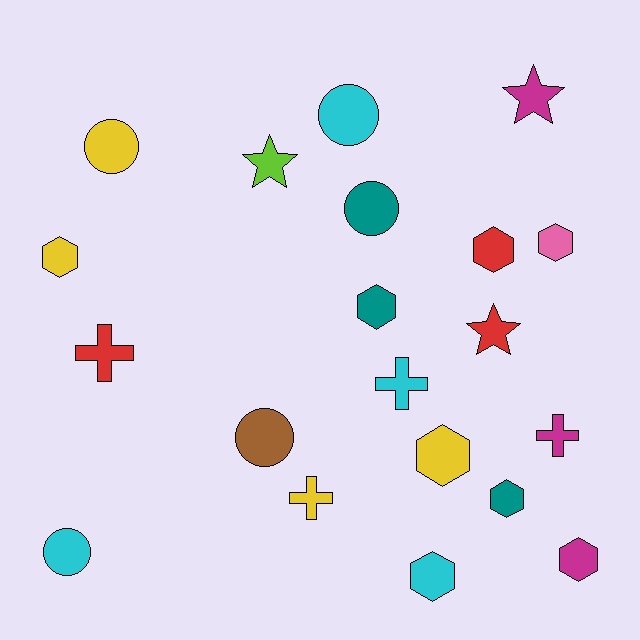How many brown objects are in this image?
There is 1 brown object.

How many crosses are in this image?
There are 4 crosses.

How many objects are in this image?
There are 20 objects.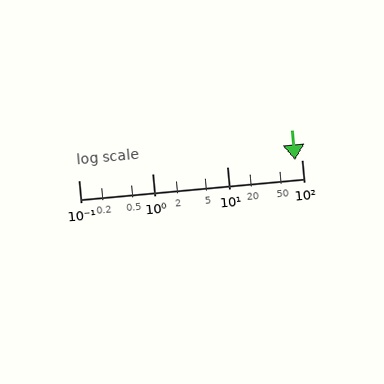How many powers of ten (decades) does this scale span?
The scale spans 3 decades, from 0.1 to 100.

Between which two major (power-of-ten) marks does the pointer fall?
The pointer is between 10 and 100.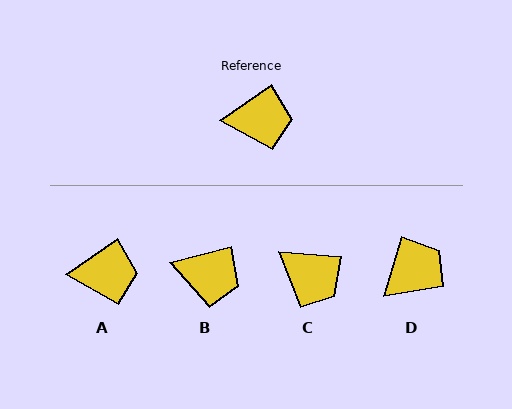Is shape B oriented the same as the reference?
No, it is off by about 20 degrees.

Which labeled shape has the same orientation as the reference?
A.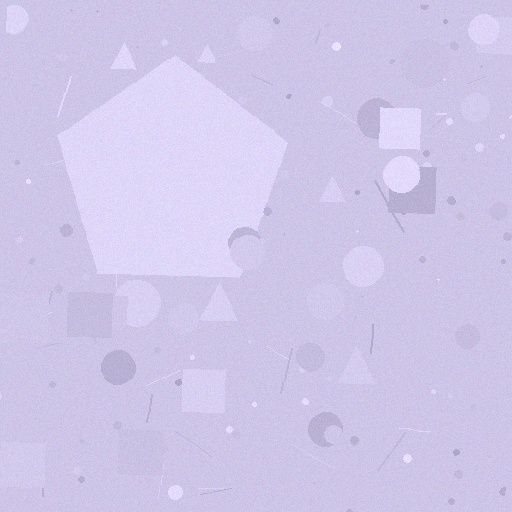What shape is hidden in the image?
A pentagon is hidden in the image.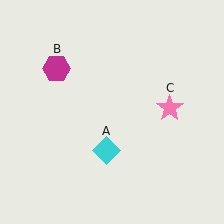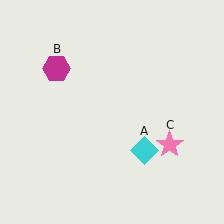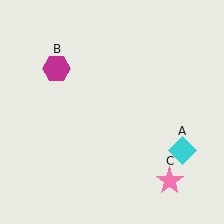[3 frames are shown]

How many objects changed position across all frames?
2 objects changed position: cyan diamond (object A), pink star (object C).